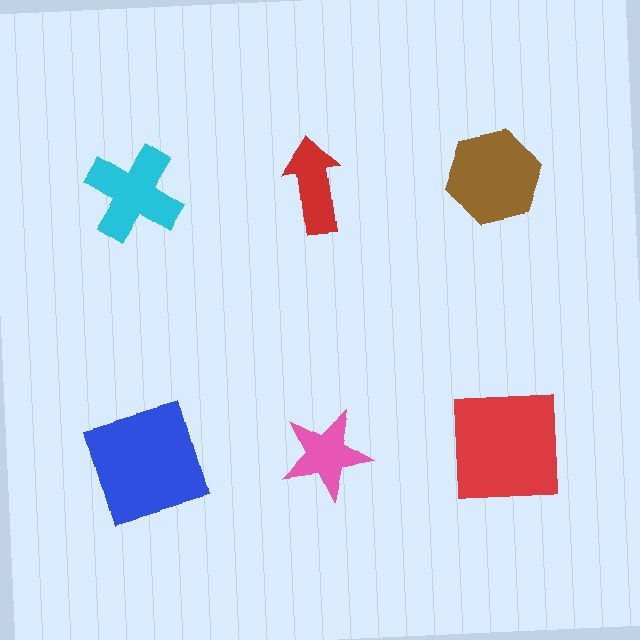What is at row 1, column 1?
A cyan cross.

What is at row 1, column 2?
A red arrow.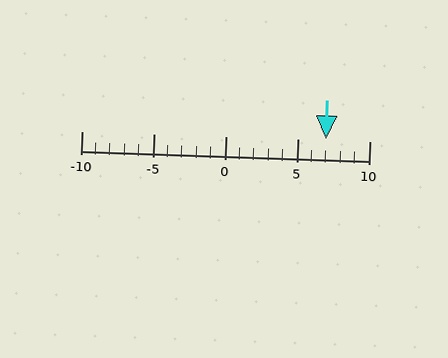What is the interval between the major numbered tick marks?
The major tick marks are spaced 5 units apart.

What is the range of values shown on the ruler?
The ruler shows values from -10 to 10.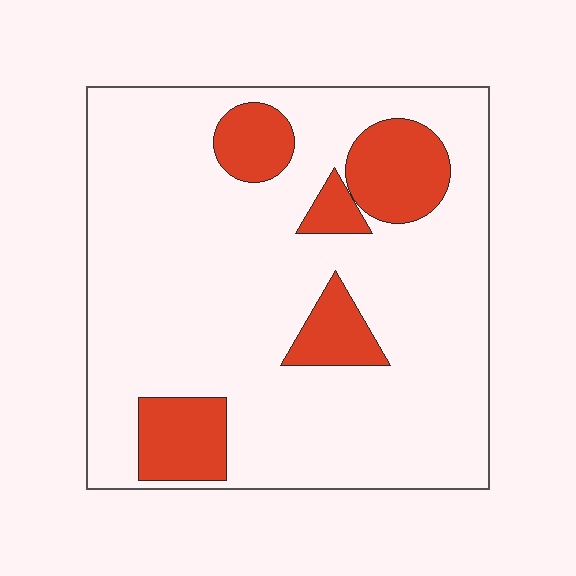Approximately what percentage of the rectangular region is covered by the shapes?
Approximately 20%.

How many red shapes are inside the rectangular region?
5.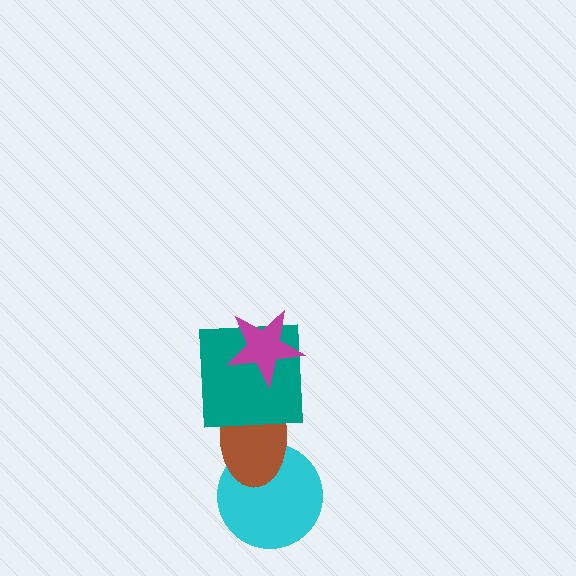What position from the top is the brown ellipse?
The brown ellipse is 3rd from the top.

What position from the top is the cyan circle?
The cyan circle is 4th from the top.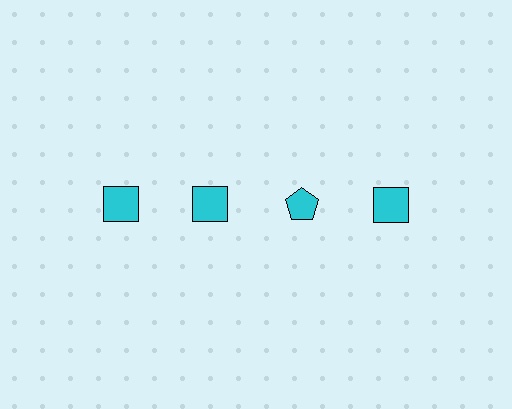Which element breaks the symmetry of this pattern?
The cyan pentagon in the top row, center column breaks the symmetry. All other shapes are cyan squares.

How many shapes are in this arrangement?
There are 4 shapes arranged in a grid pattern.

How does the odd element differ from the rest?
It has a different shape: pentagon instead of square.